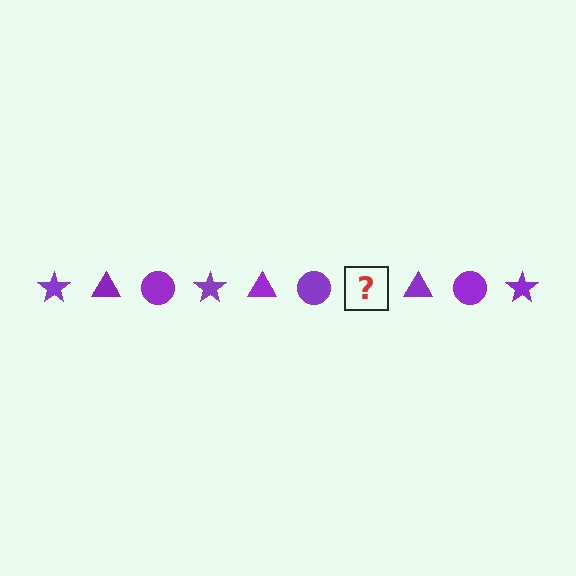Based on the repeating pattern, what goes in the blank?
The blank should be a purple star.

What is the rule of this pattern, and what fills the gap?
The rule is that the pattern cycles through star, triangle, circle shapes in purple. The gap should be filled with a purple star.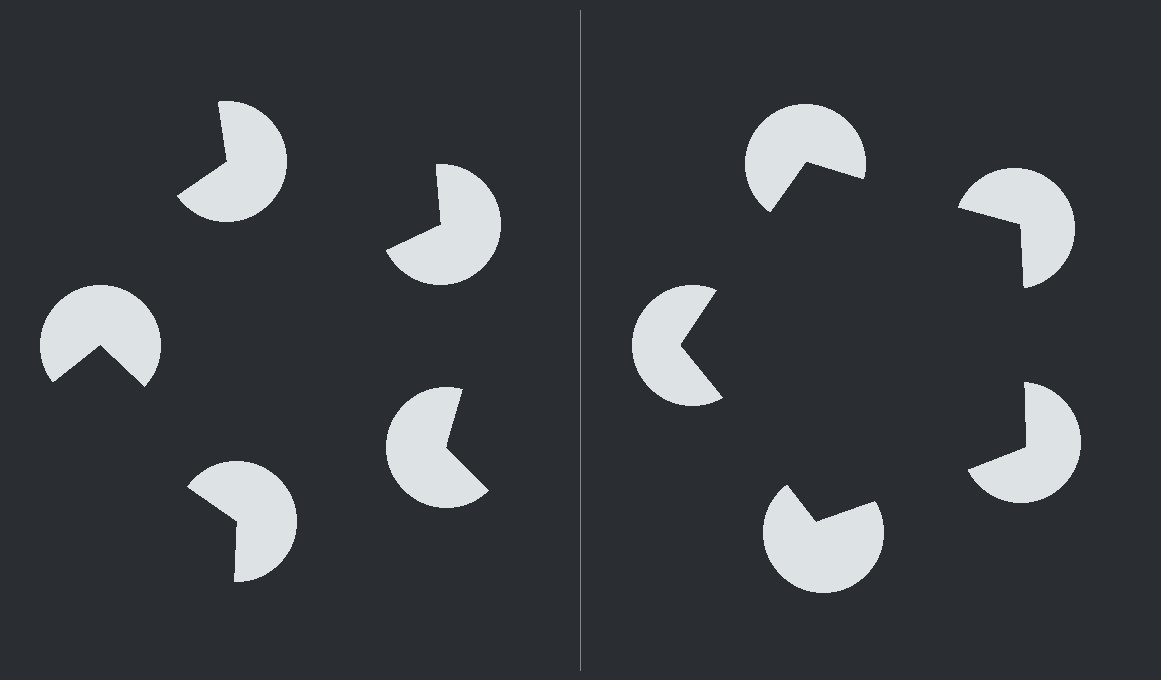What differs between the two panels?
The pac-man discs are positioned identically on both sides; only the wedge orientations differ. On the right they align to a pentagon; on the left they are misaligned.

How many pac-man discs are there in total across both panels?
10 — 5 on each side.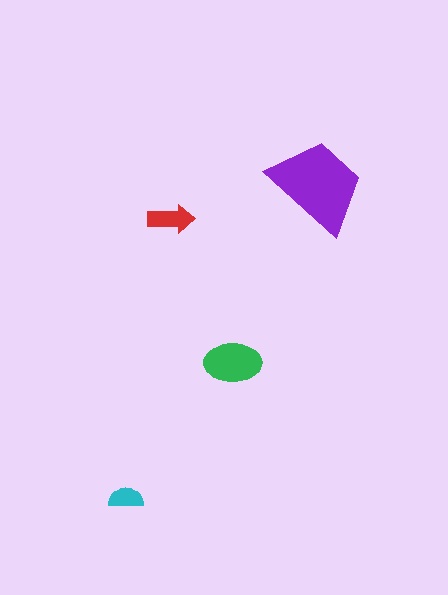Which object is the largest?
The purple trapezoid.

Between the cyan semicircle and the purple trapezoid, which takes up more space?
The purple trapezoid.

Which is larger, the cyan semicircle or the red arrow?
The red arrow.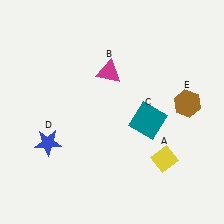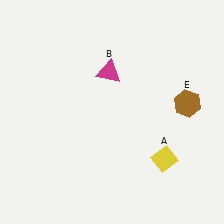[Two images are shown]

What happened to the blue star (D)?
The blue star (D) was removed in Image 2. It was in the bottom-left area of Image 1.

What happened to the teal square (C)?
The teal square (C) was removed in Image 2. It was in the bottom-right area of Image 1.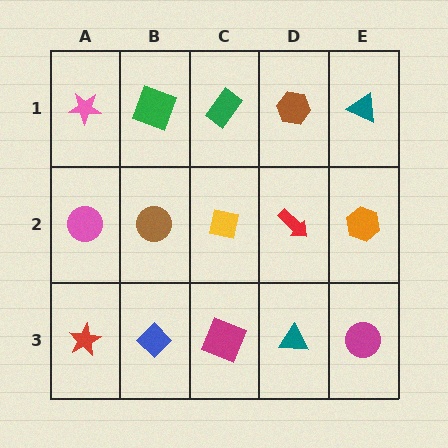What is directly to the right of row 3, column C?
A teal triangle.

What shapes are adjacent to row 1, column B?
A brown circle (row 2, column B), a pink star (row 1, column A), a green rectangle (row 1, column C).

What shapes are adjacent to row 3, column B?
A brown circle (row 2, column B), a red star (row 3, column A), a magenta square (row 3, column C).